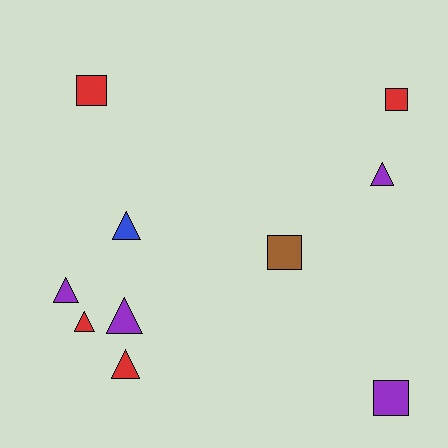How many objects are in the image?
There are 10 objects.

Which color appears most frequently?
Purple, with 4 objects.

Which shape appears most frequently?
Triangle, with 6 objects.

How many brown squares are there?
There is 1 brown square.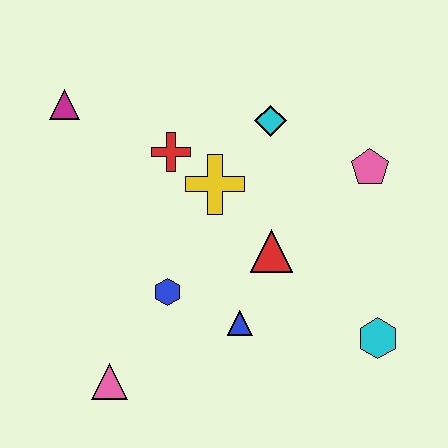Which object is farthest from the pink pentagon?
The pink triangle is farthest from the pink pentagon.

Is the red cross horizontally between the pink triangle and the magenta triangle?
No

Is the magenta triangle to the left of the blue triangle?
Yes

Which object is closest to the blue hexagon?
The blue triangle is closest to the blue hexagon.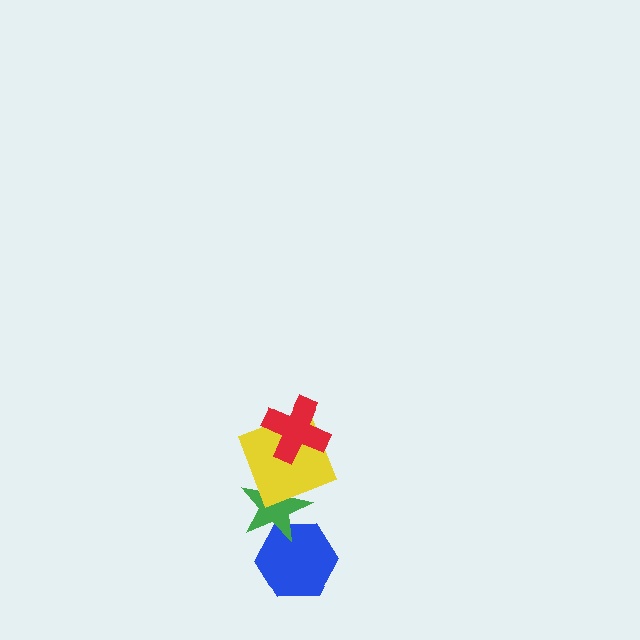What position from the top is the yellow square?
The yellow square is 2nd from the top.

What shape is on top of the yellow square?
The red cross is on top of the yellow square.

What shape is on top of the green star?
The yellow square is on top of the green star.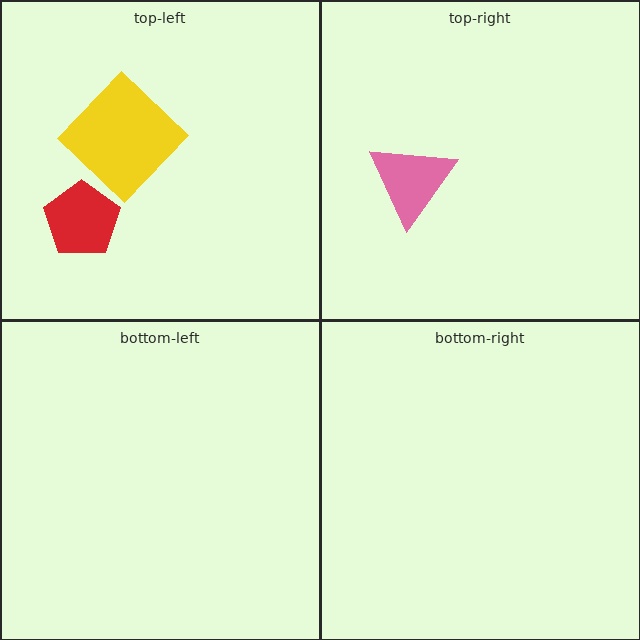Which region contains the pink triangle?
The top-right region.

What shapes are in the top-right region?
The pink triangle.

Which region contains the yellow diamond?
The top-left region.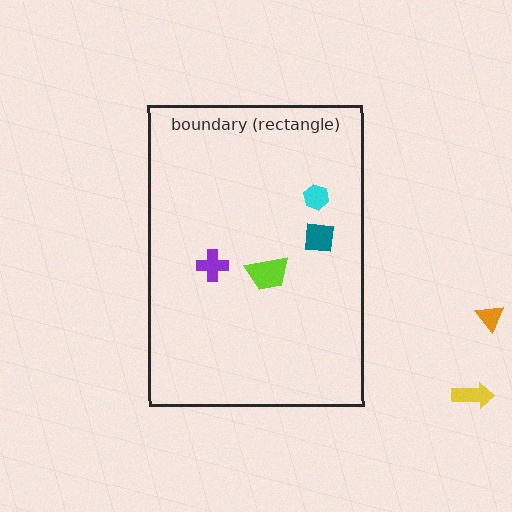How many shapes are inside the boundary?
4 inside, 2 outside.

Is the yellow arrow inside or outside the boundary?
Outside.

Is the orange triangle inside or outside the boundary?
Outside.